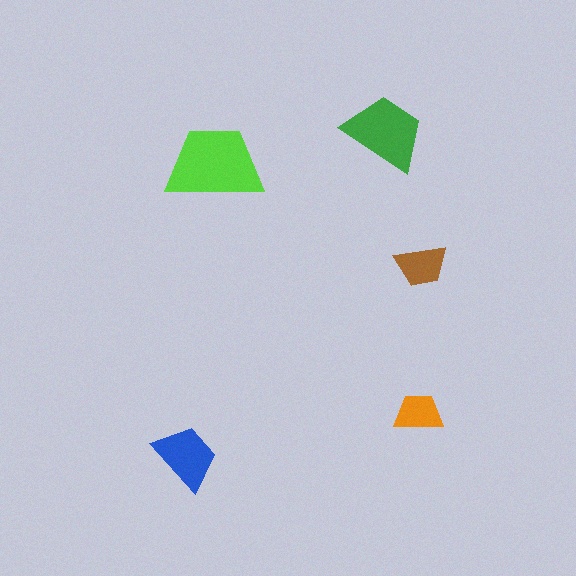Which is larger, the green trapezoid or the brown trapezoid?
The green one.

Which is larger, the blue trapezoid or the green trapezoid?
The green one.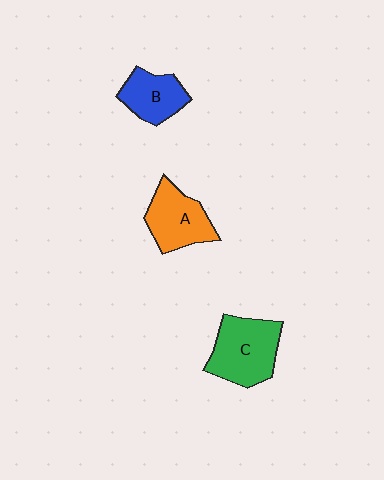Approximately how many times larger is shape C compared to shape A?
Approximately 1.2 times.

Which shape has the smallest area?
Shape B (blue).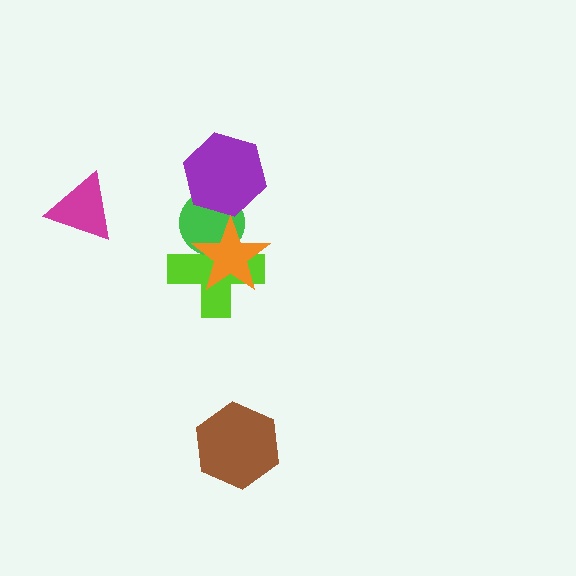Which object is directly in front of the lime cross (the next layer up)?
The green circle is directly in front of the lime cross.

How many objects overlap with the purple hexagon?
1 object overlaps with the purple hexagon.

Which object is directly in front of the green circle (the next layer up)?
The orange star is directly in front of the green circle.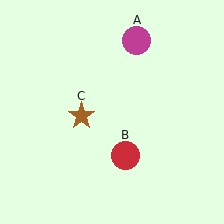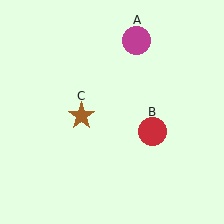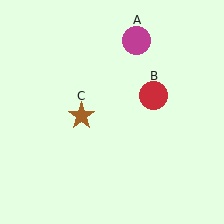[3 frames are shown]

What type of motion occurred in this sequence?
The red circle (object B) rotated counterclockwise around the center of the scene.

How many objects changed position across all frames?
1 object changed position: red circle (object B).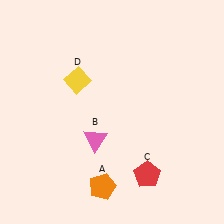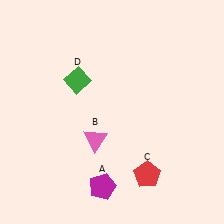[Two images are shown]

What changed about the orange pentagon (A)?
In Image 1, A is orange. In Image 2, it changed to magenta.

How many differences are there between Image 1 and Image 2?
There are 2 differences between the two images.